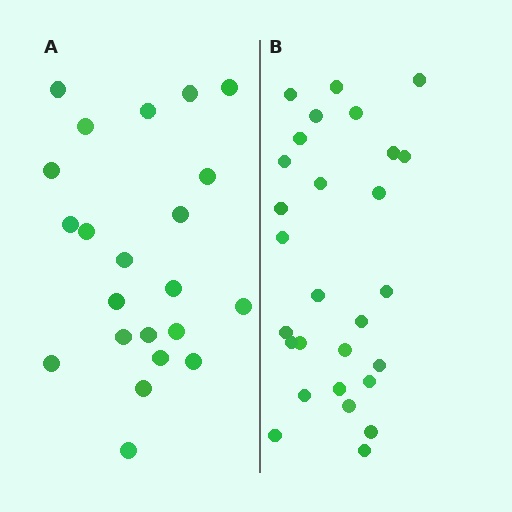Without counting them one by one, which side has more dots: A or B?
Region B (the right region) has more dots.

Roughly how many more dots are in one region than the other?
Region B has about 6 more dots than region A.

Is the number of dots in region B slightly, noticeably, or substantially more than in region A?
Region B has noticeably more, but not dramatically so. The ratio is roughly 1.3 to 1.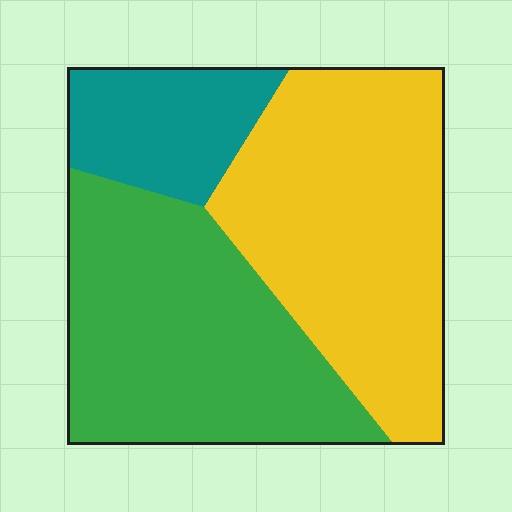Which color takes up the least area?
Teal, at roughly 15%.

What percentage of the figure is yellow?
Yellow takes up about two fifths (2/5) of the figure.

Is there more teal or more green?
Green.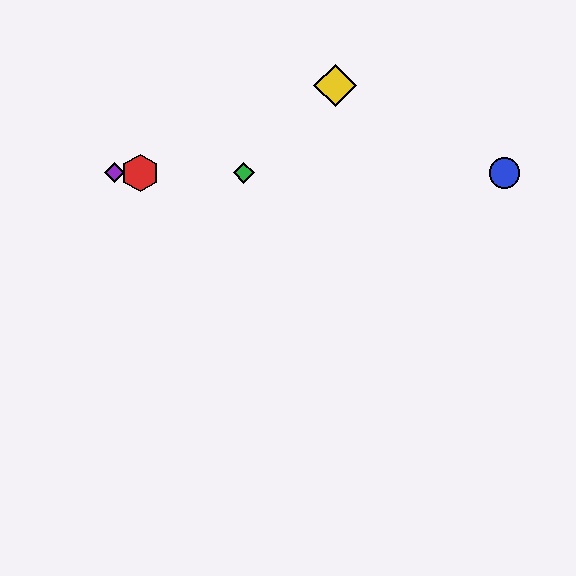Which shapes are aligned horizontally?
The red hexagon, the blue circle, the green diamond, the purple diamond are aligned horizontally.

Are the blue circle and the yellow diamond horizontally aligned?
No, the blue circle is at y≈173 and the yellow diamond is at y≈86.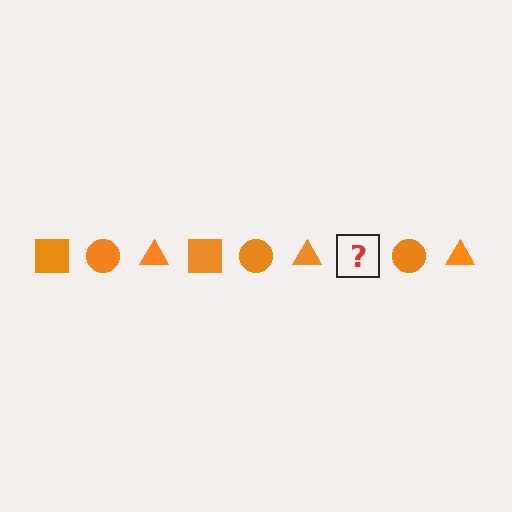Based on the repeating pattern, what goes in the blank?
The blank should be an orange square.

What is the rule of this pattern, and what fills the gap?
The rule is that the pattern cycles through square, circle, triangle shapes in orange. The gap should be filled with an orange square.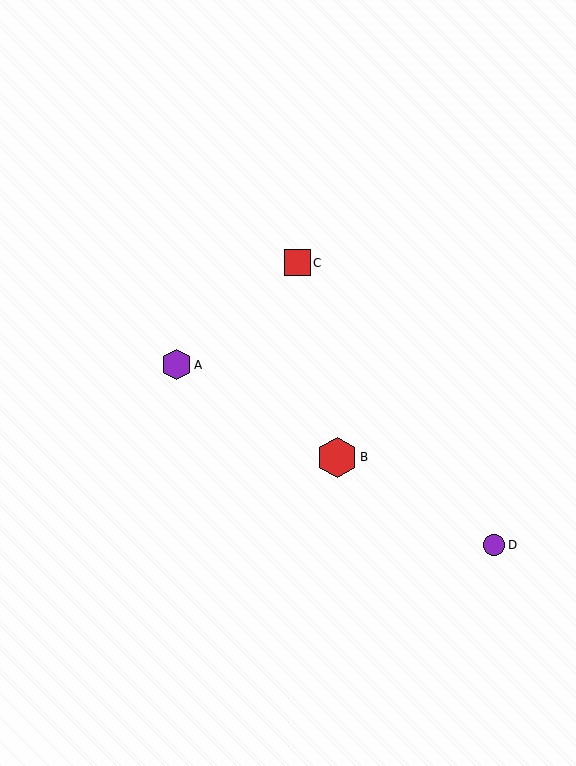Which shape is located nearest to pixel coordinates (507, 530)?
The purple circle (labeled D) at (494, 545) is nearest to that location.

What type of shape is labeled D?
Shape D is a purple circle.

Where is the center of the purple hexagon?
The center of the purple hexagon is at (176, 365).